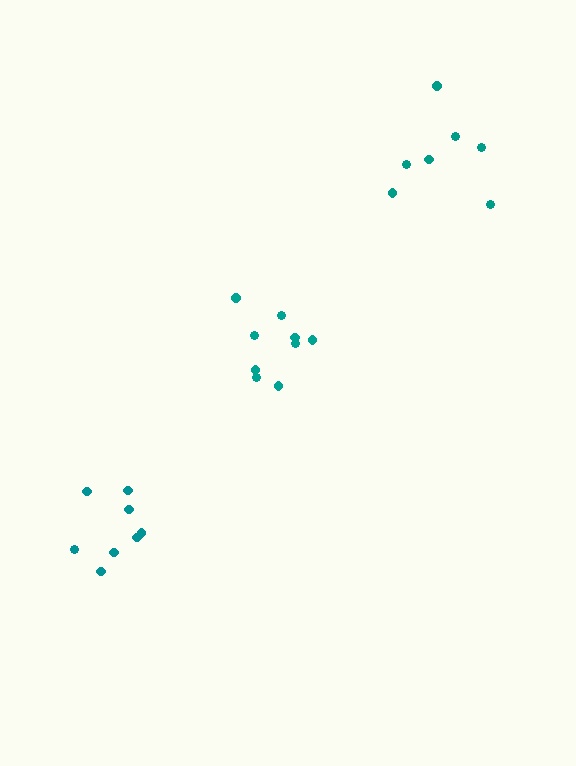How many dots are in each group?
Group 1: 7 dots, Group 2: 9 dots, Group 3: 8 dots (24 total).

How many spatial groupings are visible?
There are 3 spatial groupings.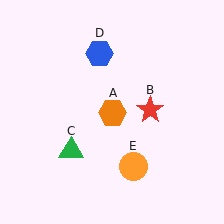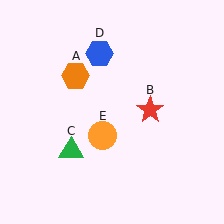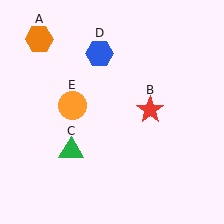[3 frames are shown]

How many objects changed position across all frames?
2 objects changed position: orange hexagon (object A), orange circle (object E).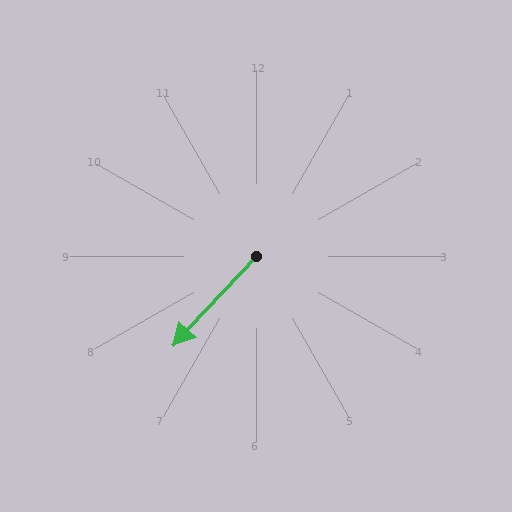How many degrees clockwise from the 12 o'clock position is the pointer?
Approximately 223 degrees.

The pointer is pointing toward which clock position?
Roughly 7 o'clock.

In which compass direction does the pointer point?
Southwest.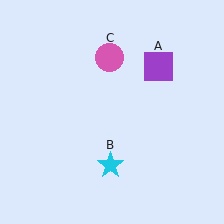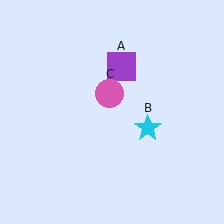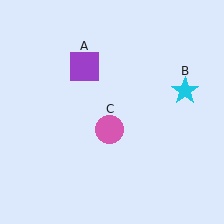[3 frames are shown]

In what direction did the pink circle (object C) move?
The pink circle (object C) moved down.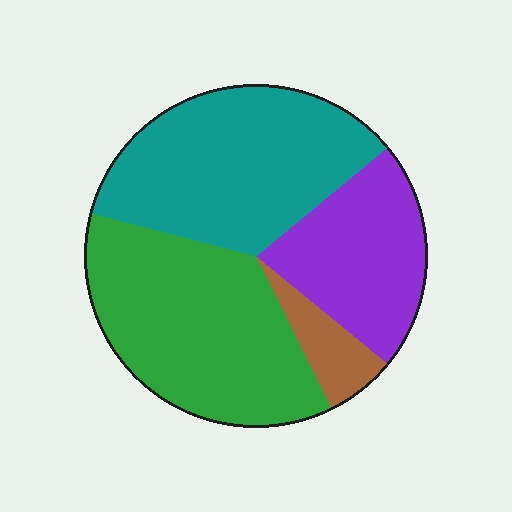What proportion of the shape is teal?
Teal takes up about one third (1/3) of the shape.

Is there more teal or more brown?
Teal.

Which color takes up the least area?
Brown, at roughly 5%.